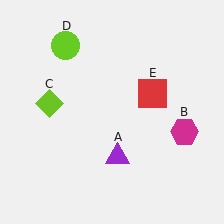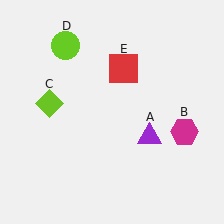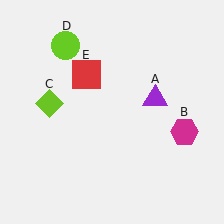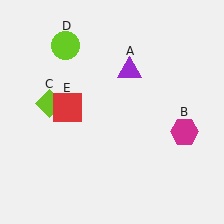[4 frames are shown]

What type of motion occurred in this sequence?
The purple triangle (object A), red square (object E) rotated counterclockwise around the center of the scene.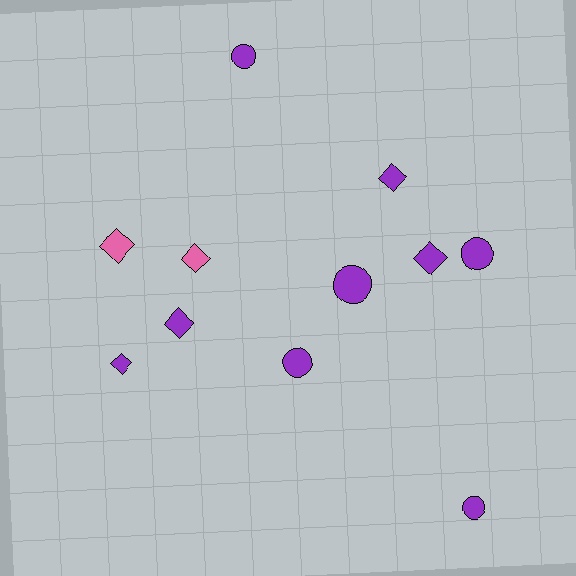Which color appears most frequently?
Purple, with 9 objects.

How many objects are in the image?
There are 11 objects.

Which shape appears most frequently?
Diamond, with 6 objects.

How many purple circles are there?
There are 5 purple circles.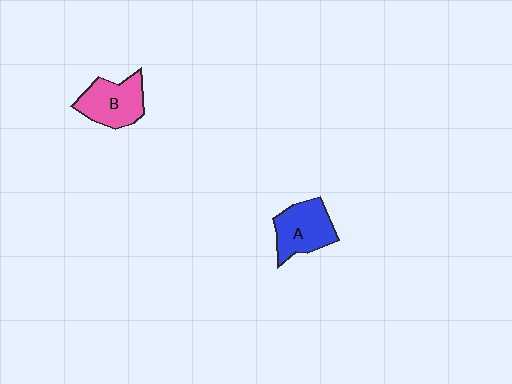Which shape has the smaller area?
Shape A (blue).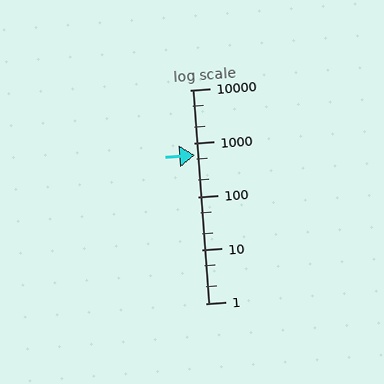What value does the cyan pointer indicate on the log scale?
The pointer indicates approximately 600.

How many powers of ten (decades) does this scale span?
The scale spans 4 decades, from 1 to 10000.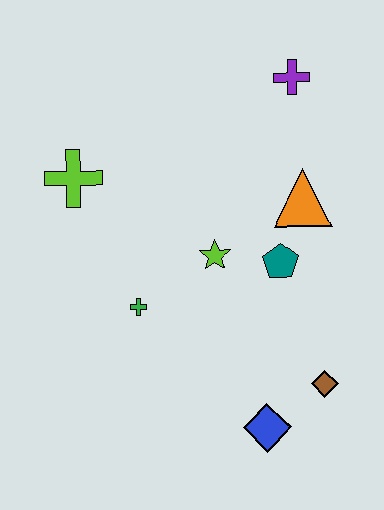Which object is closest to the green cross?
The lime star is closest to the green cross.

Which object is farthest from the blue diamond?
The purple cross is farthest from the blue diamond.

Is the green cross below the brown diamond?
No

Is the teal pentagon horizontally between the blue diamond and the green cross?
No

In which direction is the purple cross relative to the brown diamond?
The purple cross is above the brown diamond.